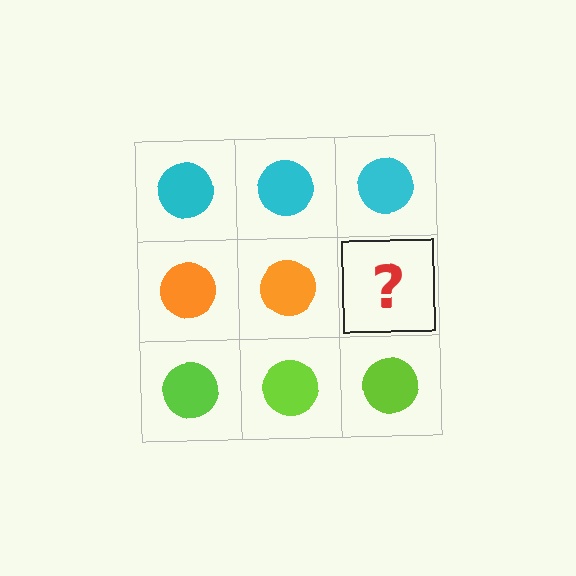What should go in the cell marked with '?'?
The missing cell should contain an orange circle.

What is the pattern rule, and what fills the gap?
The rule is that each row has a consistent color. The gap should be filled with an orange circle.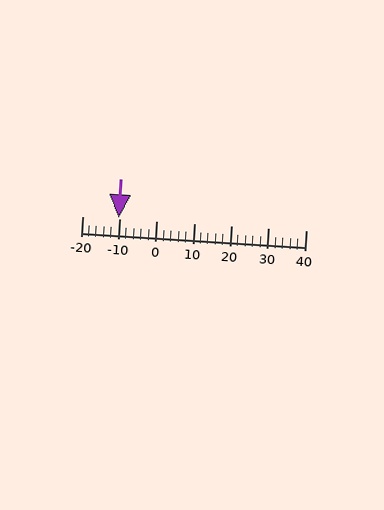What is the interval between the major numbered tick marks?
The major tick marks are spaced 10 units apart.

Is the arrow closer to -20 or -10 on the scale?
The arrow is closer to -10.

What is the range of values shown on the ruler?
The ruler shows values from -20 to 40.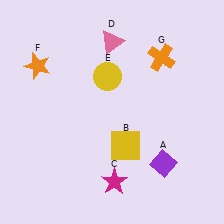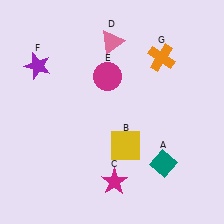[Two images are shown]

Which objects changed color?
A changed from purple to teal. E changed from yellow to magenta. F changed from orange to purple.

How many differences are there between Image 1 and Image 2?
There are 3 differences between the two images.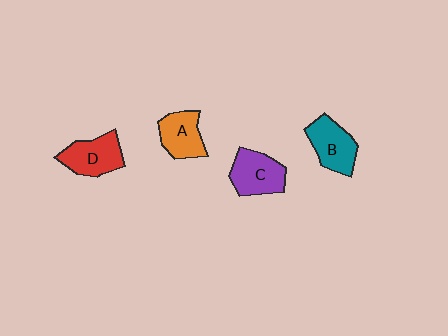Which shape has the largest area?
Shape C (purple).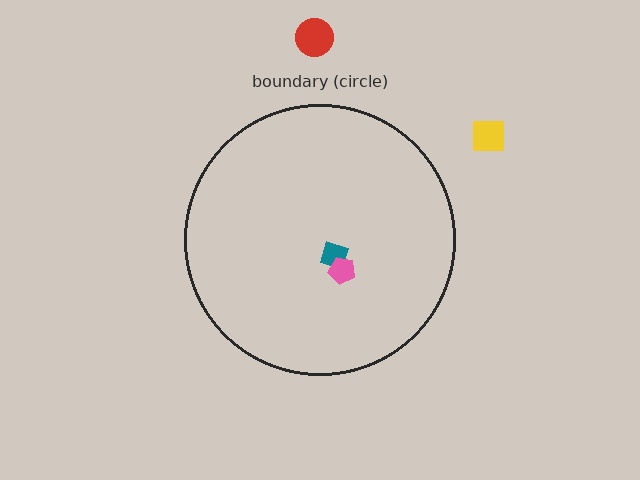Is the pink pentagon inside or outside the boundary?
Inside.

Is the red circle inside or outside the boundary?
Outside.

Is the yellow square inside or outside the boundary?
Outside.